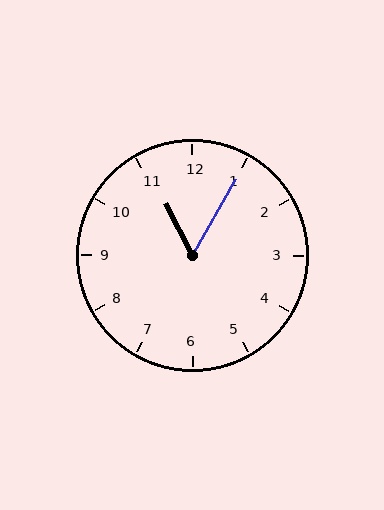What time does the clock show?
11:05.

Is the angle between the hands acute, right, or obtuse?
It is acute.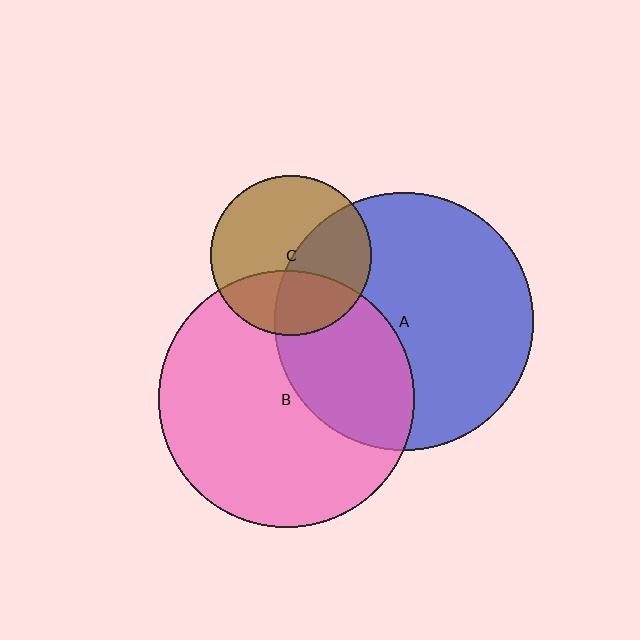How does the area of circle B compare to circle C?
Approximately 2.6 times.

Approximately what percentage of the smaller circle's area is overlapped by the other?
Approximately 35%.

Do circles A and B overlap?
Yes.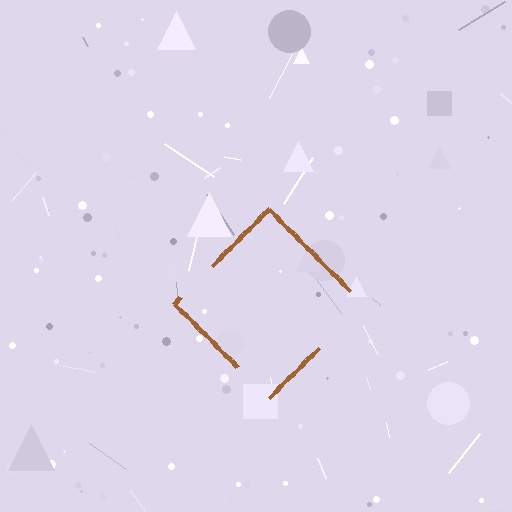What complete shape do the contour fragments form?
The contour fragments form a diamond.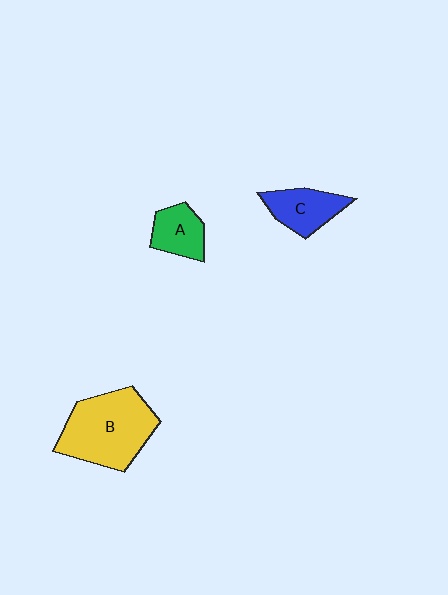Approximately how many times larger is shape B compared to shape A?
Approximately 2.4 times.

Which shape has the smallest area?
Shape A (green).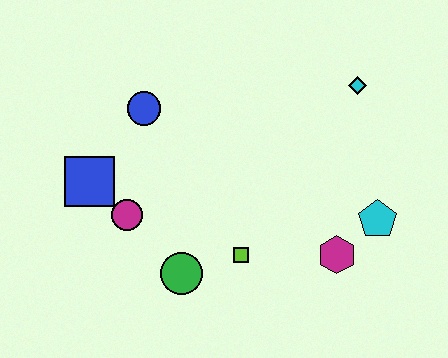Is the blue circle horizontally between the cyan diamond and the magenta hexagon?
No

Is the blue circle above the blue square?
Yes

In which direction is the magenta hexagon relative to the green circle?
The magenta hexagon is to the right of the green circle.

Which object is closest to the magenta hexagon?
The cyan pentagon is closest to the magenta hexagon.